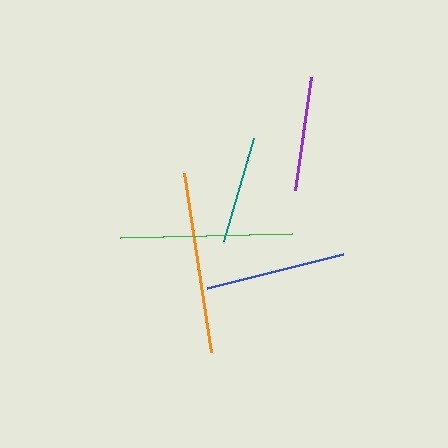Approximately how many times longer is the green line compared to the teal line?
The green line is approximately 1.6 times the length of the teal line.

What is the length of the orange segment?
The orange segment is approximately 181 pixels long.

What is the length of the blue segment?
The blue segment is approximately 140 pixels long.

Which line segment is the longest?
The orange line is the longest at approximately 181 pixels.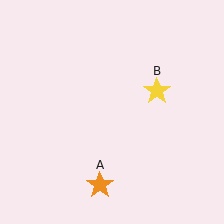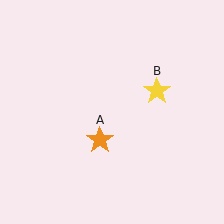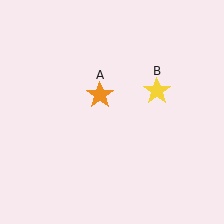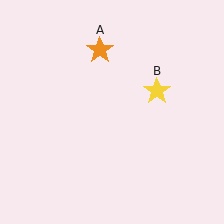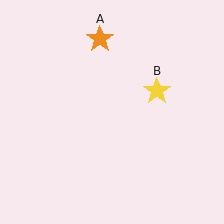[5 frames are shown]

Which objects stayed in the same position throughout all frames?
Yellow star (object B) remained stationary.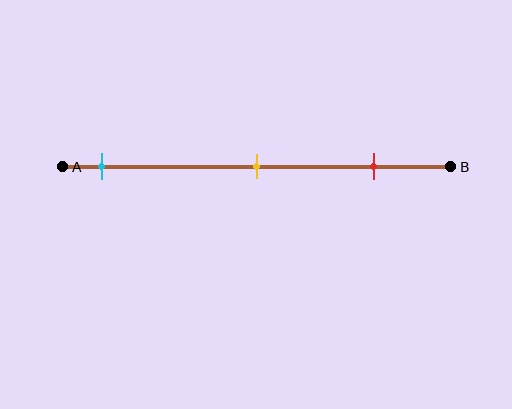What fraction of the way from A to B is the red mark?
The red mark is approximately 80% (0.8) of the way from A to B.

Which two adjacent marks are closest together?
The yellow and red marks are the closest adjacent pair.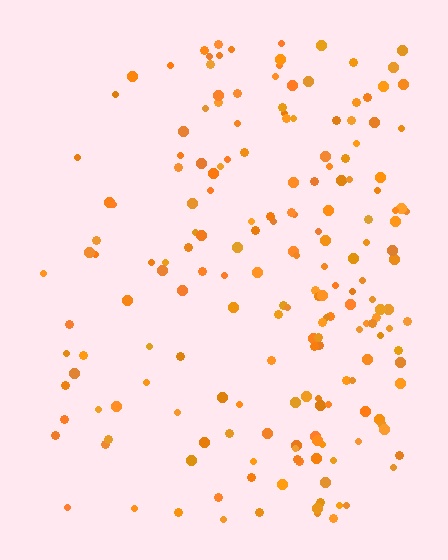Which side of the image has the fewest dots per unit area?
The left.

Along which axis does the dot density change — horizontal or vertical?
Horizontal.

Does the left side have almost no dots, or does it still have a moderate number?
Still a moderate number, just noticeably fewer than the right.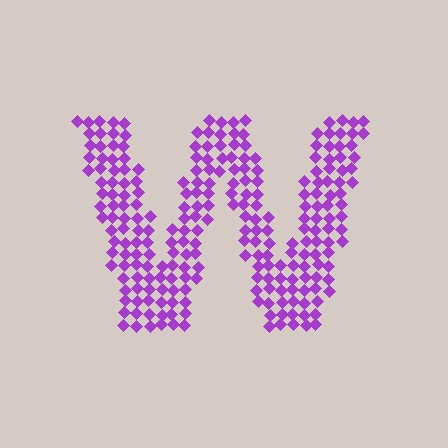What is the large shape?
The large shape is the letter W.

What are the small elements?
The small elements are diamonds.